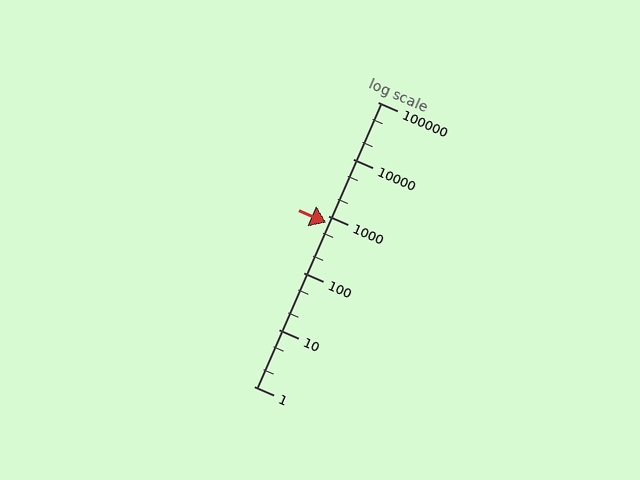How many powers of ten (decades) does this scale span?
The scale spans 5 decades, from 1 to 100000.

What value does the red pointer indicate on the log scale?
The pointer indicates approximately 760.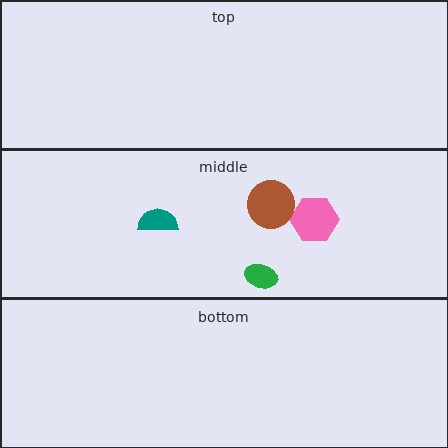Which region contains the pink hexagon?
The middle region.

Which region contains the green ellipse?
The middle region.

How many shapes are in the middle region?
4.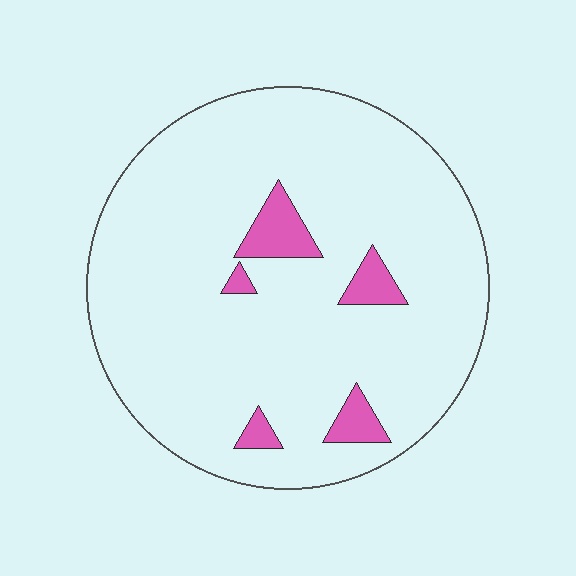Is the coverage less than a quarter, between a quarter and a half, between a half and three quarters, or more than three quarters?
Less than a quarter.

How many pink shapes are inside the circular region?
5.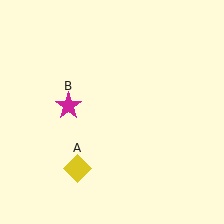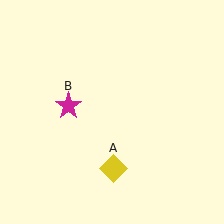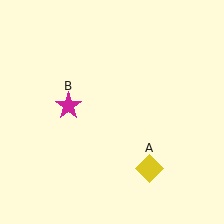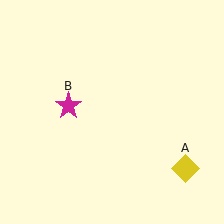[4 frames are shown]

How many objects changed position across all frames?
1 object changed position: yellow diamond (object A).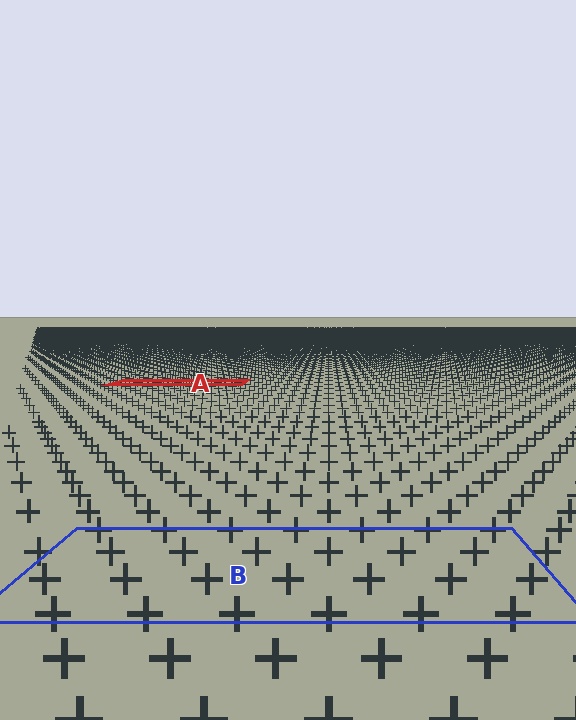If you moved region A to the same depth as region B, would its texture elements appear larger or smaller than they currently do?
They would appear larger. At a closer depth, the same texture elements are projected at a bigger on-screen size.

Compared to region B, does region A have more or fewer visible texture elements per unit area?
Region A has more texture elements per unit area — they are packed more densely because it is farther away.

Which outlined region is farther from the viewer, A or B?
Region A is farther from the viewer — the texture elements inside it appear smaller and more densely packed.